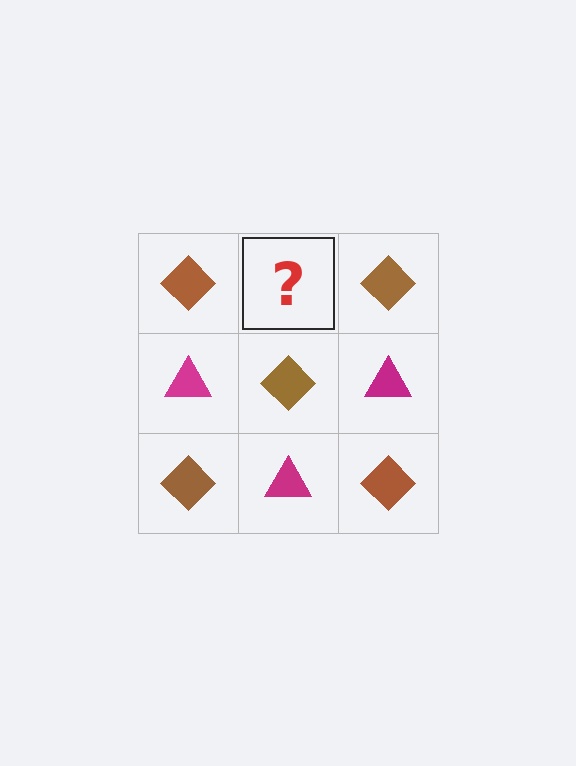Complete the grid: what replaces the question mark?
The question mark should be replaced with a magenta triangle.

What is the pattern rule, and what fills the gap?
The rule is that it alternates brown diamond and magenta triangle in a checkerboard pattern. The gap should be filled with a magenta triangle.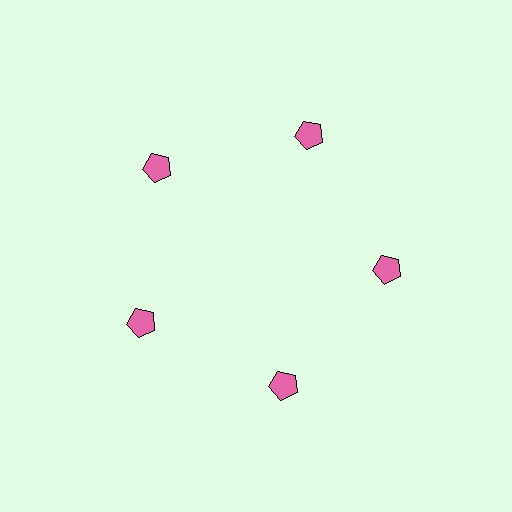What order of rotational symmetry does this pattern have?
This pattern has 5-fold rotational symmetry.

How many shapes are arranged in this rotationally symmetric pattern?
There are 5 shapes, arranged in 5 groups of 1.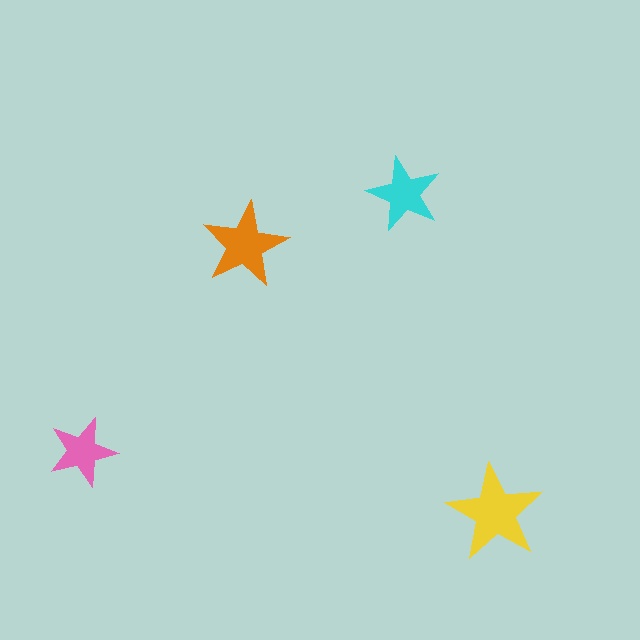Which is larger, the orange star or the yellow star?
The yellow one.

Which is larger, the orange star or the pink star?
The orange one.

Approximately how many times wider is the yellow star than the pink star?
About 1.5 times wider.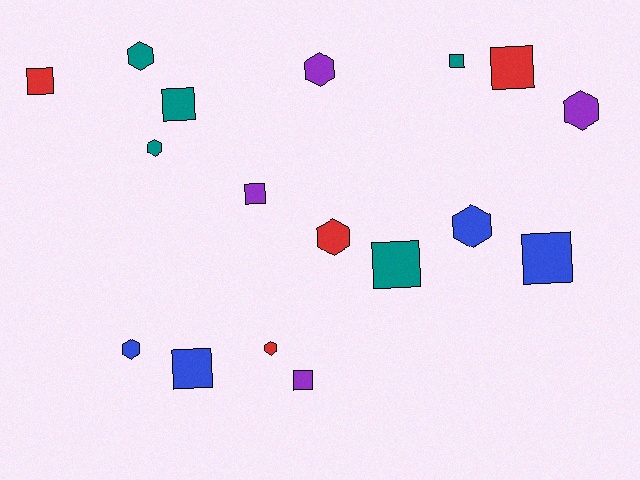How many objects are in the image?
There are 17 objects.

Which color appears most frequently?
Teal, with 5 objects.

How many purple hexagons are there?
There are 2 purple hexagons.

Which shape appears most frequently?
Square, with 9 objects.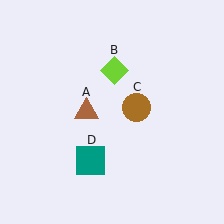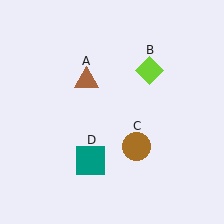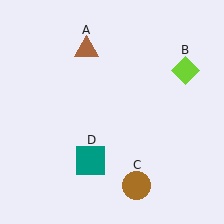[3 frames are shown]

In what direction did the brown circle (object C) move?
The brown circle (object C) moved down.